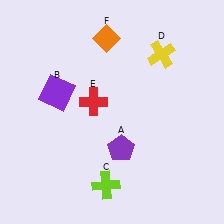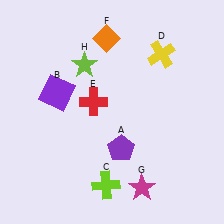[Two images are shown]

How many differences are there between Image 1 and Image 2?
There are 2 differences between the two images.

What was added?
A magenta star (G), a lime star (H) were added in Image 2.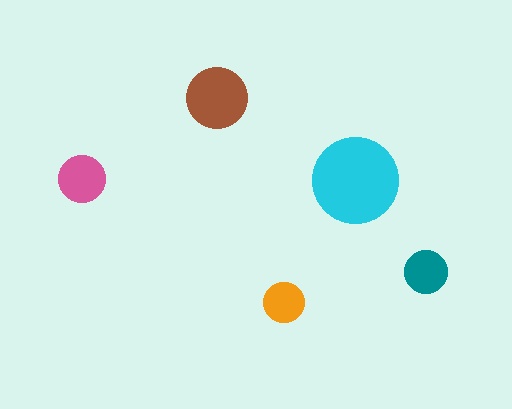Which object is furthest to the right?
The teal circle is rightmost.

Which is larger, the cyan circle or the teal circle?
The cyan one.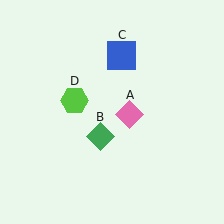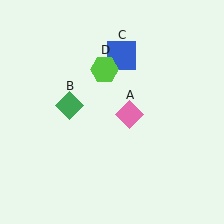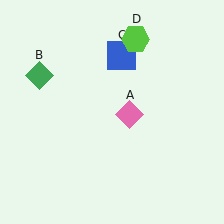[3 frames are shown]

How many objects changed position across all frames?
2 objects changed position: green diamond (object B), lime hexagon (object D).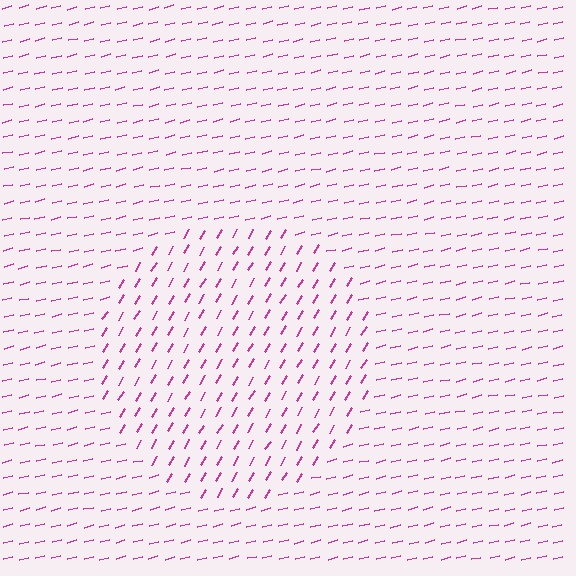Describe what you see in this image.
The image is filled with small magenta line segments. A circle region in the image has lines oriented differently from the surrounding lines, creating a visible texture boundary.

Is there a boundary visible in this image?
Yes, there is a texture boundary formed by a change in line orientation.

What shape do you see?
I see a circle.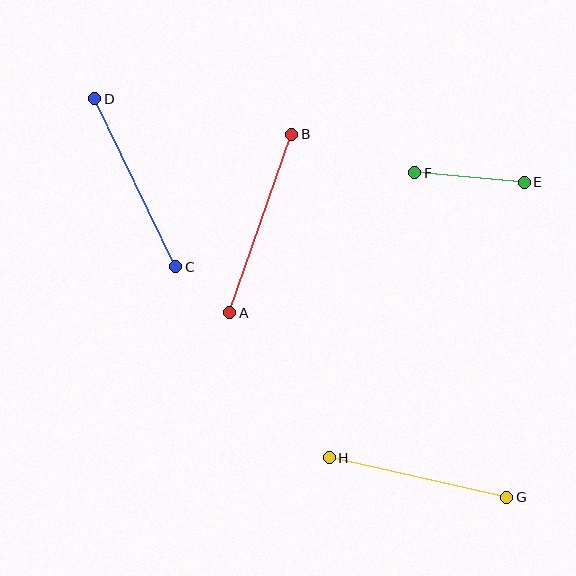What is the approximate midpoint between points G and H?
The midpoint is at approximately (418, 478) pixels.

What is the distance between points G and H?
The distance is approximately 182 pixels.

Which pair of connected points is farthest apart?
Points A and B are farthest apart.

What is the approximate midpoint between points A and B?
The midpoint is at approximately (261, 224) pixels.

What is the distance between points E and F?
The distance is approximately 110 pixels.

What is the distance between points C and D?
The distance is approximately 187 pixels.